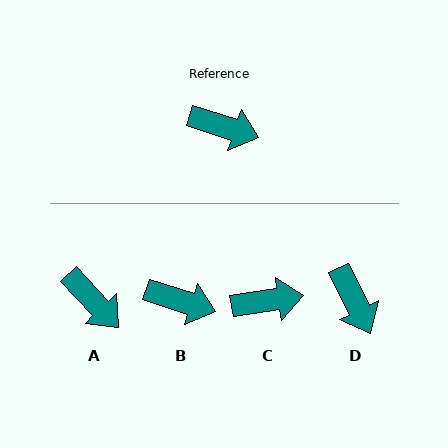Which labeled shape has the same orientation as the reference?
B.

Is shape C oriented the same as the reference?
No, it is off by about 27 degrees.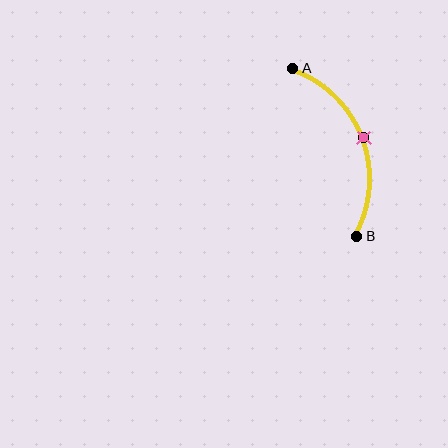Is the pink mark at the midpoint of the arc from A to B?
Yes. The pink mark lies on the arc at equal arc-length from both A and B — it is the arc midpoint.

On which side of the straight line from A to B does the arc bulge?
The arc bulges to the right of the straight line connecting A and B.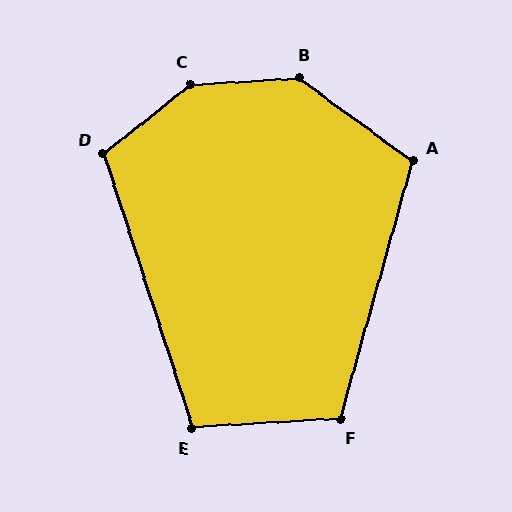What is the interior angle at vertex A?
Approximately 110 degrees (obtuse).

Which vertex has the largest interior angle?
C, at approximately 145 degrees.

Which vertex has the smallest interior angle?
E, at approximately 104 degrees.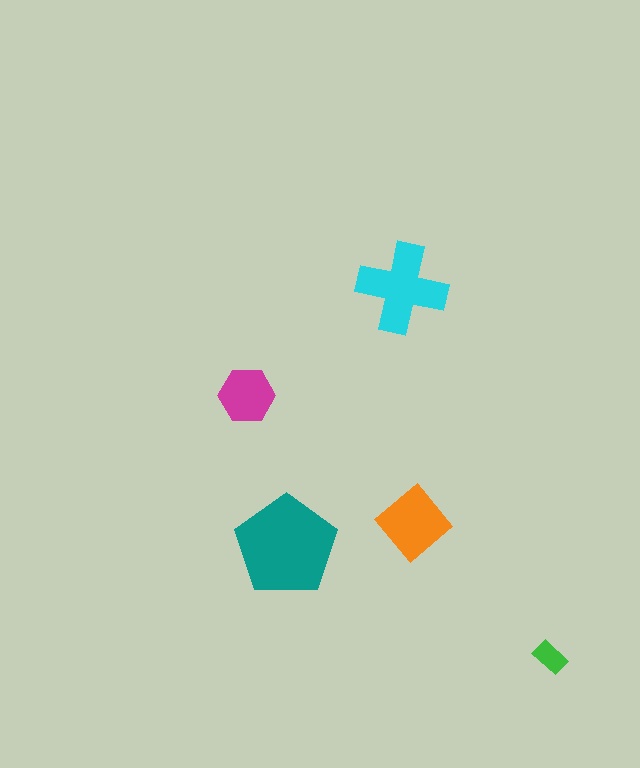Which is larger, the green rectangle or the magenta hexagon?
The magenta hexagon.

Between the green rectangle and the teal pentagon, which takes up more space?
The teal pentagon.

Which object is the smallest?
The green rectangle.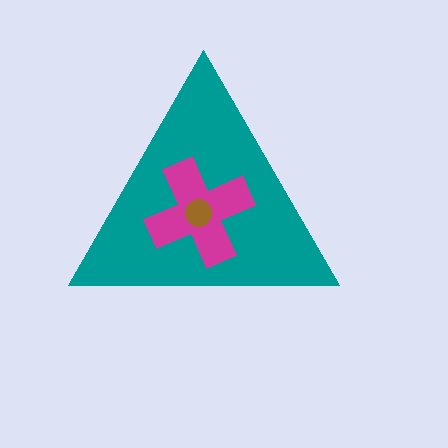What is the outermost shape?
The teal triangle.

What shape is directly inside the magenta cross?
The brown circle.